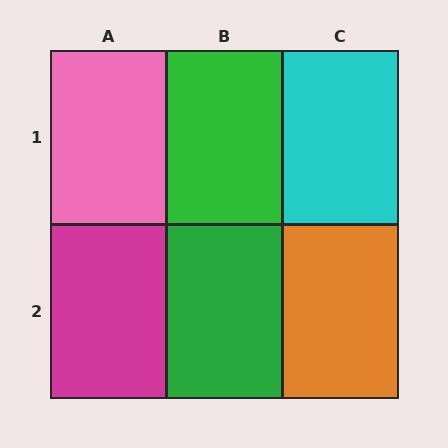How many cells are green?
2 cells are green.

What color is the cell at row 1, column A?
Pink.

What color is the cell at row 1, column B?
Green.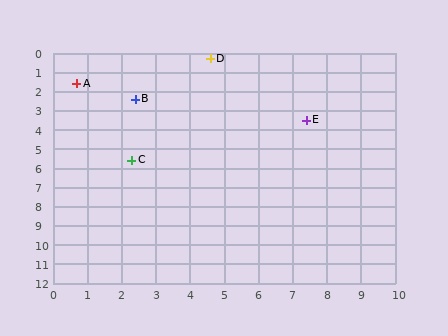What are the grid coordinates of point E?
Point E is at approximately (7.4, 3.5).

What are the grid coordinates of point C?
Point C is at approximately (2.3, 5.6).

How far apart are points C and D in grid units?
Points C and D are about 5.8 grid units apart.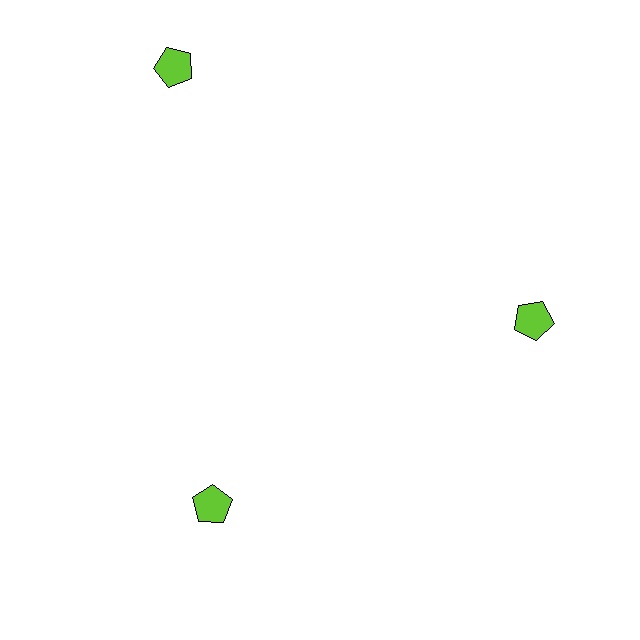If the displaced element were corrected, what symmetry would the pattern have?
It would have 3-fold rotational symmetry — the pattern would map onto itself every 120 degrees.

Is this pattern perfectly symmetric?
No. The 3 lime pentagons are arranged in a ring, but one element near the 11 o'clock position is pushed outward from the center, breaking the 3-fold rotational symmetry.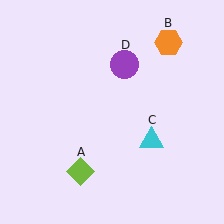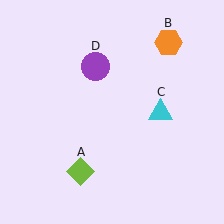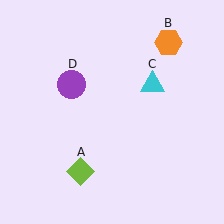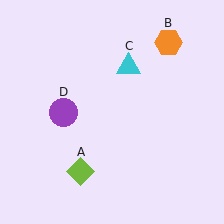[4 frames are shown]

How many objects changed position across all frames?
2 objects changed position: cyan triangle (object C), purple circle (object D).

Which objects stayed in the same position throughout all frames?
Lime diamond (object A) and orange hexagon (object B) remained stationary.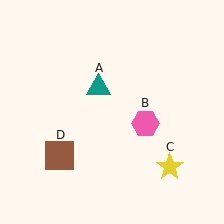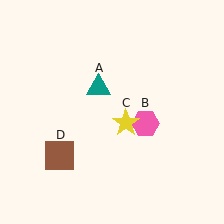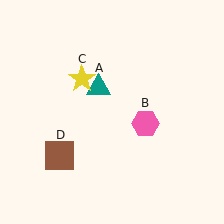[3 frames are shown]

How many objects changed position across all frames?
1 object changed position: yellow star (object C).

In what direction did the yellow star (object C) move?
The yellow star (object C) moved up and to the left.